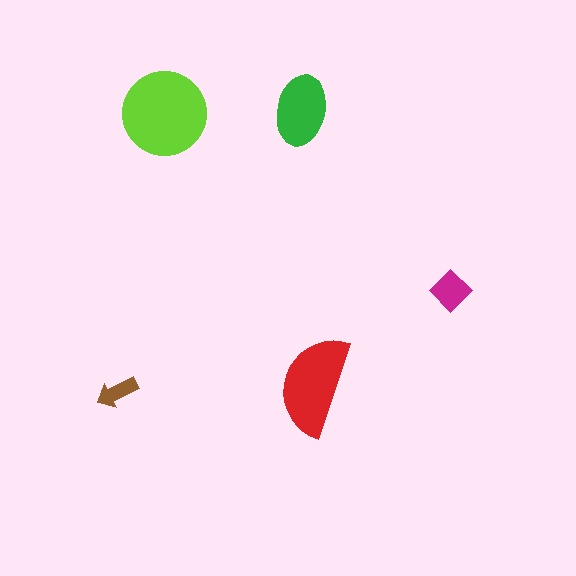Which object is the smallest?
The brown arrow.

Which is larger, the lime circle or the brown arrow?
The lime circle.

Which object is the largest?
The lime circle.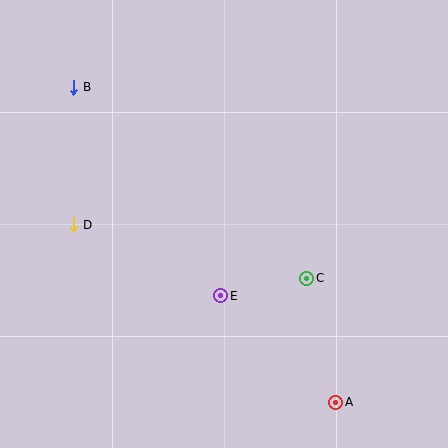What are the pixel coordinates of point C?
Point C is at (307, 278).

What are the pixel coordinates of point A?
Point A is at (336, 402).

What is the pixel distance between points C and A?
The distance between C and A is 127 pixels.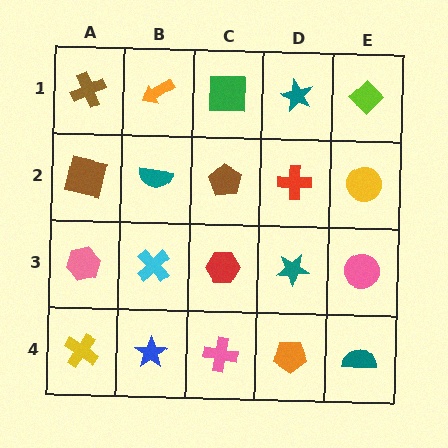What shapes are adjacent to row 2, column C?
A green square (row 1, column C), a red hexagon (row 3, column C), a teal semicircle (row 2, column B), a red cross (row 2, column D).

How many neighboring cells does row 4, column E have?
2.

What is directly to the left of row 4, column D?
A pink cross.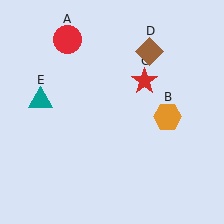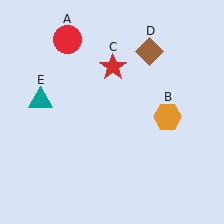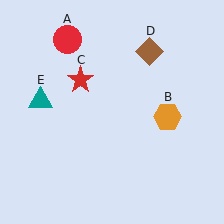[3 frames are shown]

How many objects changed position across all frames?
1 object changed position: red star (object C).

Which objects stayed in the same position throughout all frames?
Red circle (object A) and orange hexagon (object B) and brown diamond (object D) and teal triangle (object E) remained stationary.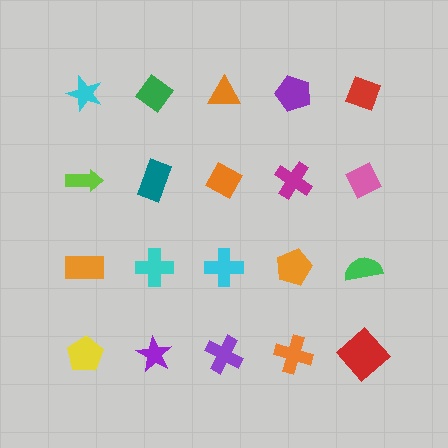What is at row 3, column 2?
A cyan cross.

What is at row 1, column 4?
A purple pentagon.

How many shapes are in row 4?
5 shapes.